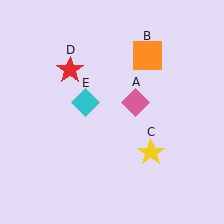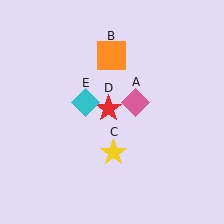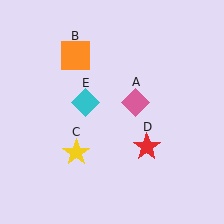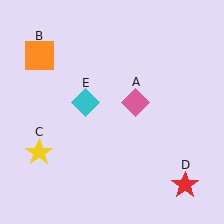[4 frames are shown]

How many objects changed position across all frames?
3 objects changed position: orange square (object B), yellow star (object C), red star (object D).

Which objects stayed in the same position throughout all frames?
Pink diamond (object A) and cyan diamond (object E) remained stationary.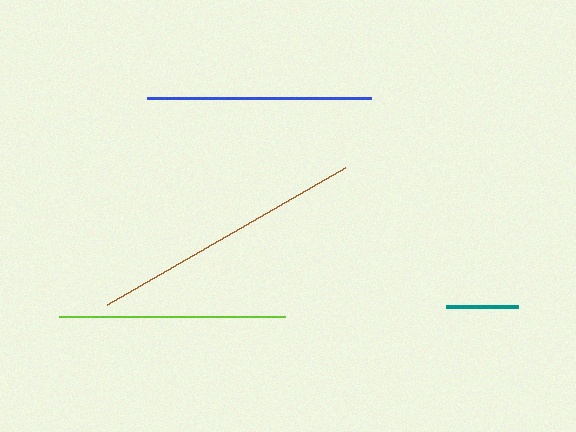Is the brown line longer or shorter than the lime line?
The brown line is longer than the lime line.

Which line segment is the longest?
The brown line is the longest at approximately 275 pixels.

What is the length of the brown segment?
The brown segment is approximately 275 pixels long.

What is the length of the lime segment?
The lime segment is approximately 225 pixels long.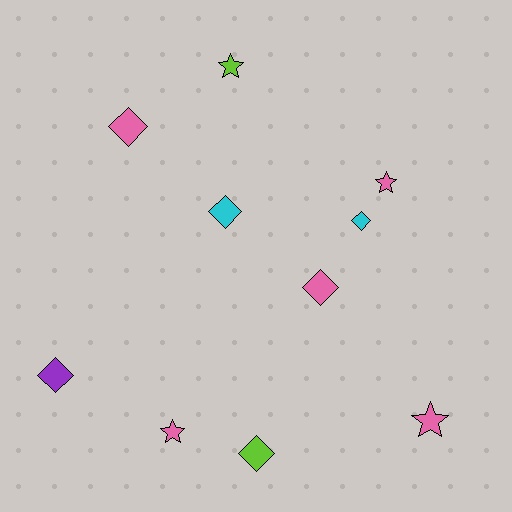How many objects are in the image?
There are 10 objects.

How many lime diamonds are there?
There is 1 lime diamond.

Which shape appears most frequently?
Diamond, with 6 objects.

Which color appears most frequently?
Pink, with 5 objects.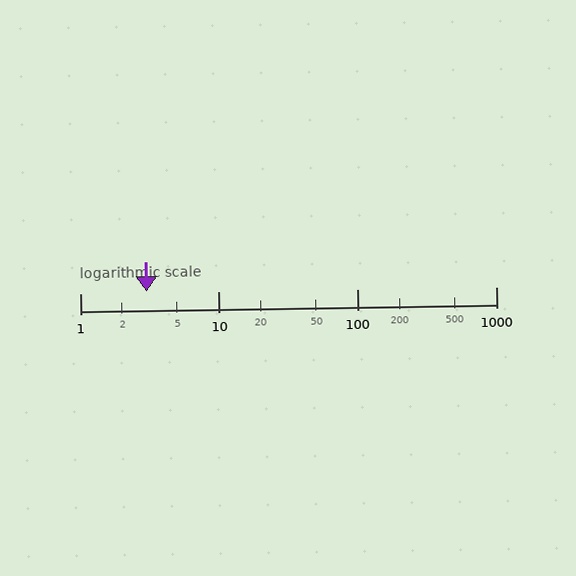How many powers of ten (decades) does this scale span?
The scale spans 3 decades, from 1 to 1000.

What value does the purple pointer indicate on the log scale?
The pointer indicates approximately 3.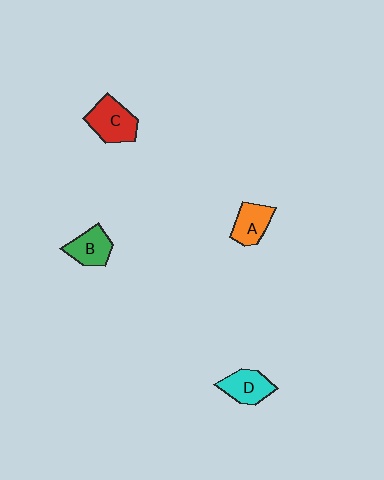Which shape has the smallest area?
Shape A (orange).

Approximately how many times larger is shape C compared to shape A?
Approximately 1.3 times.